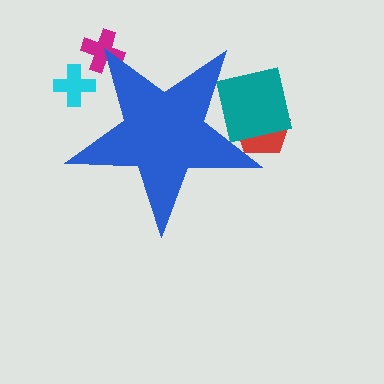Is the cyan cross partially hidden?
Yes, the cyan cross is partially hidden behind the blue star.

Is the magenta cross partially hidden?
Yes, the magenta cross is partially hidden behind the blue star.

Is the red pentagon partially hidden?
Yes, the red pentagon is partially hidden behind the blue star.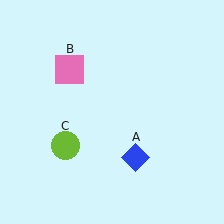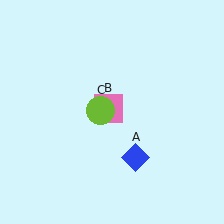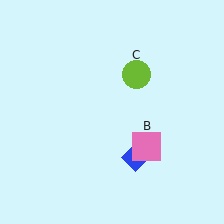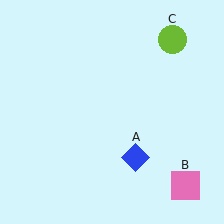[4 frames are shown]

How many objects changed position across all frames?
2 objects changed position: pink square (object B), lime circle (object C).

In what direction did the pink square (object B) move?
The pink square (object B) moved down and to the right.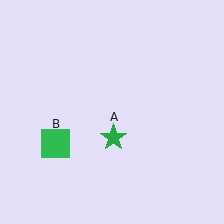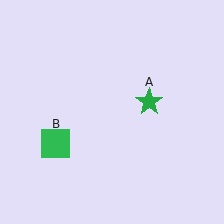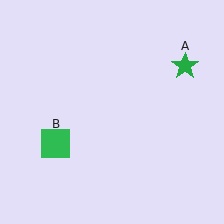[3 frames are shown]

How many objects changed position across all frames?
1 object changed position: green star (object A).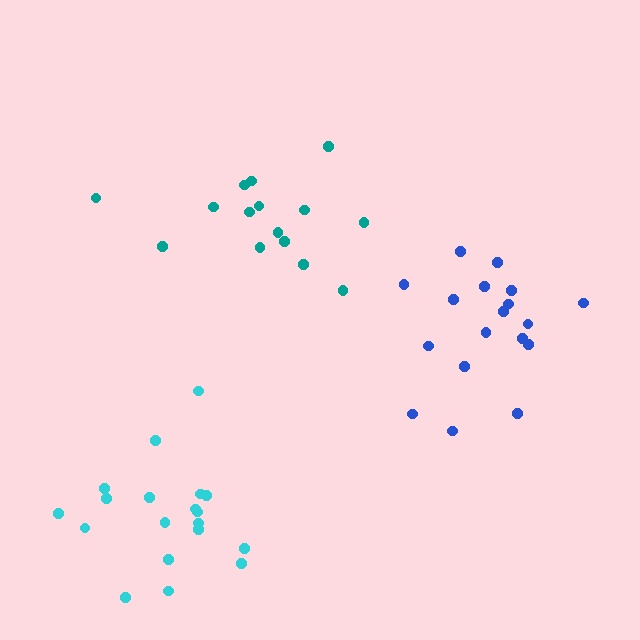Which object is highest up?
The teal cluster is topmost.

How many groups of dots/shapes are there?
There are 3 groups.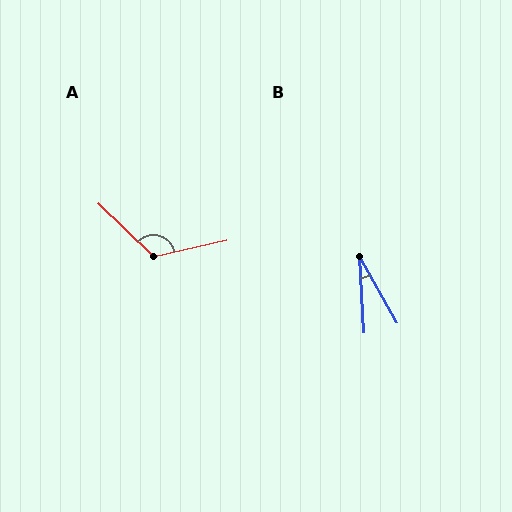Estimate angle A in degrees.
Approximately 123 degrees.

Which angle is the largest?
A, at approximately 123 degrees.